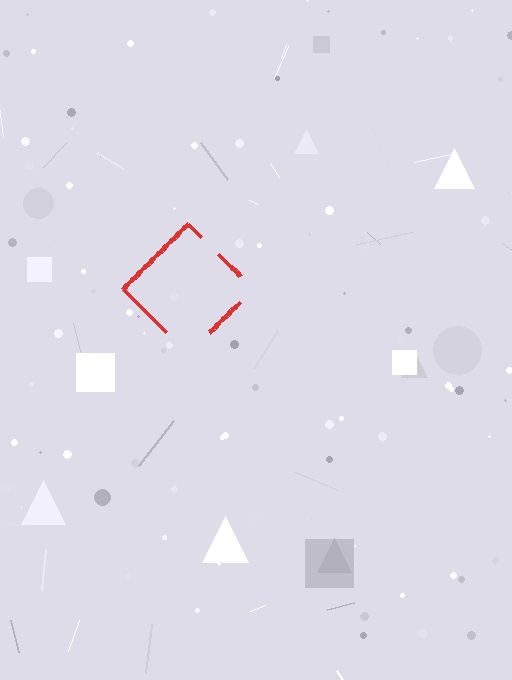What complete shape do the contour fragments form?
The contour fragments form a diamond.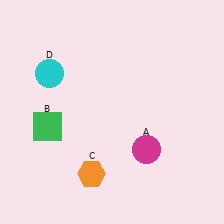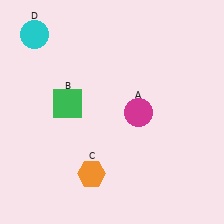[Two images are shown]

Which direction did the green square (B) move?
The green square (B) moved up.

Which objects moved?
The objects that moved are: the magenta circle (A), the green square (B), the cyan circle (D).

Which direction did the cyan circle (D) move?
The cyan circle (D) moved up.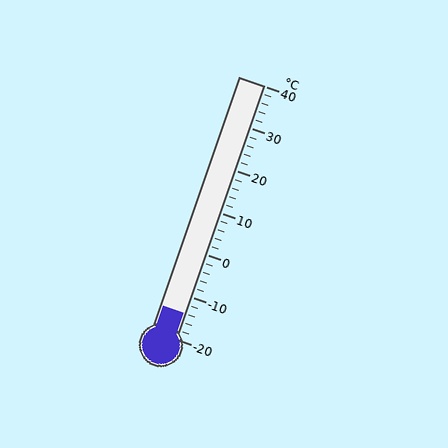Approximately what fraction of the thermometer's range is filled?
The thermometer is filled to approximately 10% of its range.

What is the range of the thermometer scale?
The thermometer scale ranges from -20°C to 40°C.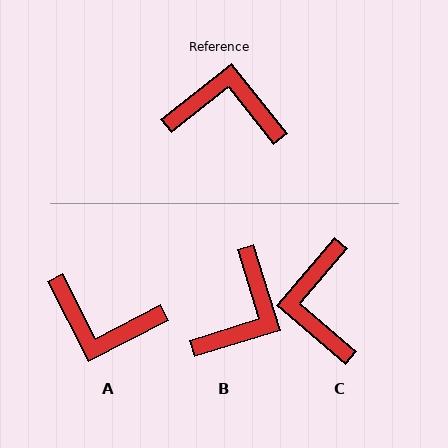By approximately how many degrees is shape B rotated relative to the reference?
Approximately 111 degrees clockwise.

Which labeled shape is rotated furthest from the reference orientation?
A, about 169 degrees away.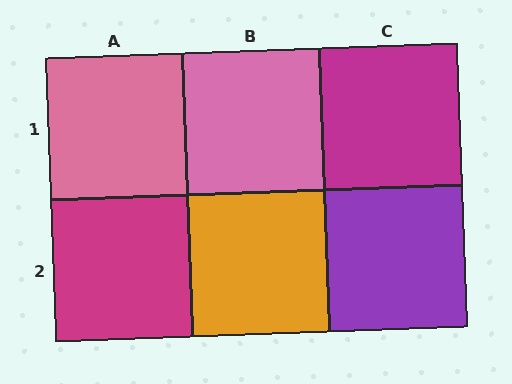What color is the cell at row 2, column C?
Purple.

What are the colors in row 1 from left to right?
Pink, pink, magenta.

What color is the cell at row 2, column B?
Orange.